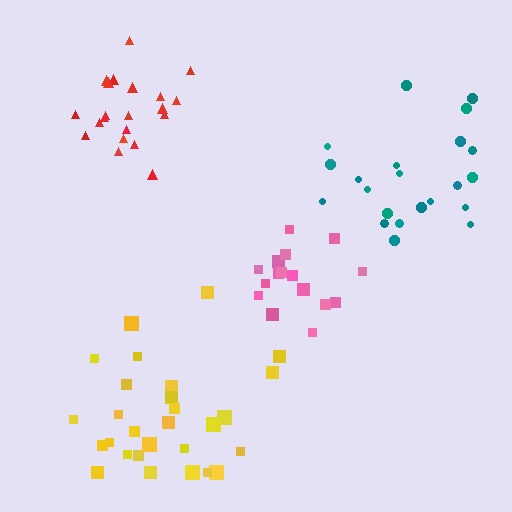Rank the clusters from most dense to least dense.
red, pink, yellow, teal.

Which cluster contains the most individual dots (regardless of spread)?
Yellow (28).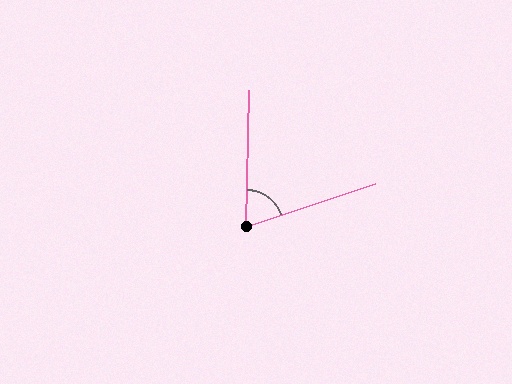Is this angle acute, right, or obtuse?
It is acute.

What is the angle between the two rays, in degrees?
Approximately 70 degrees.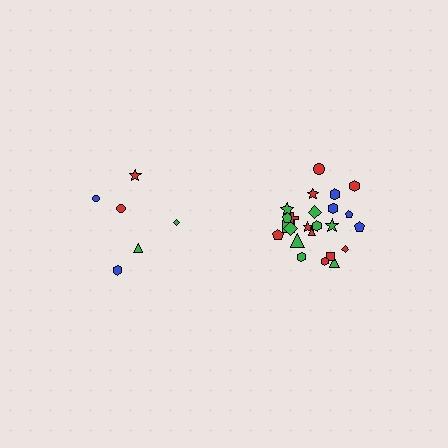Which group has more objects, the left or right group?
The right group.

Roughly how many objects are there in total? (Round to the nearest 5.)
Roughly 30 objects in total.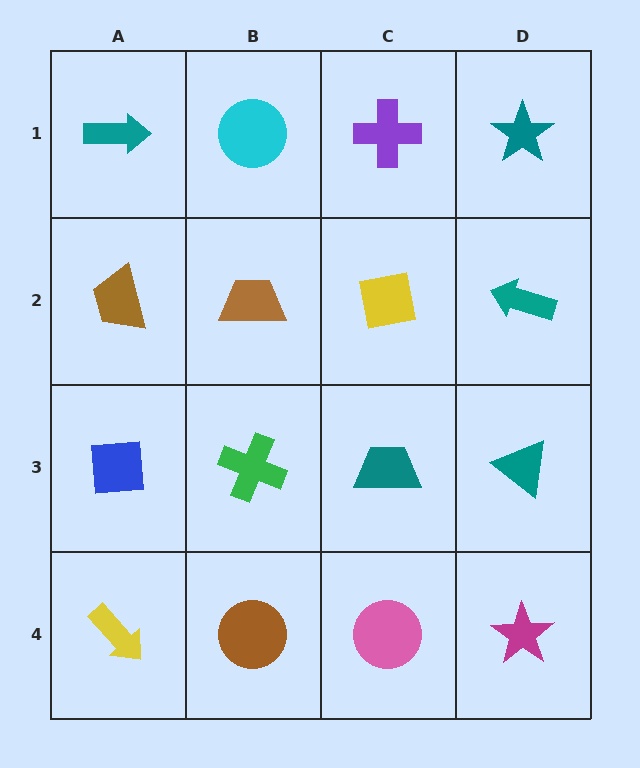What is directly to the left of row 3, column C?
A green cross.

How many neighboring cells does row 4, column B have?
3.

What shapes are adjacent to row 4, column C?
A teal trapezoid (row 3, column C), a brown circle (row 4, column B), a magenta star (row 4, column D).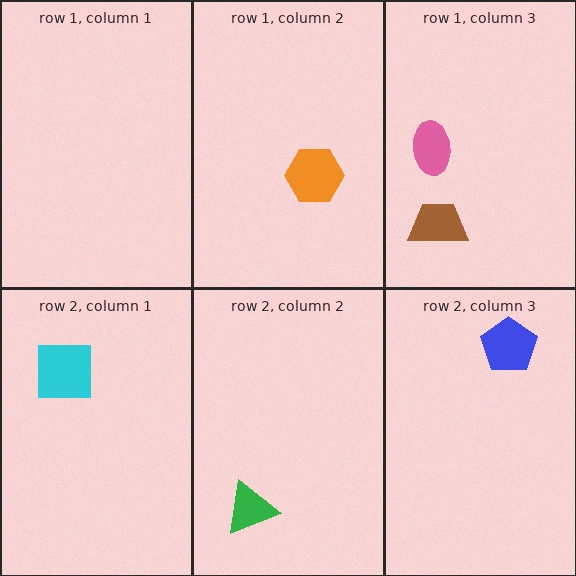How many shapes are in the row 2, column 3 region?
1.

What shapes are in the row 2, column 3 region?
The blue pentagon.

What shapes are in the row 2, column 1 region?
The cyan square.